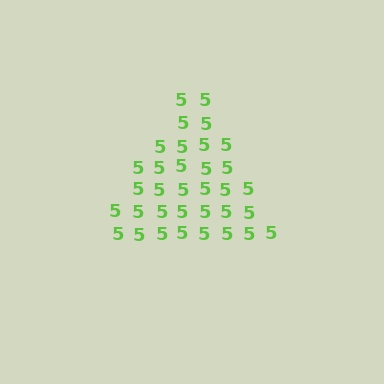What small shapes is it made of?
It is made of small digit 5's.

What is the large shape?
The large shape is a triangle.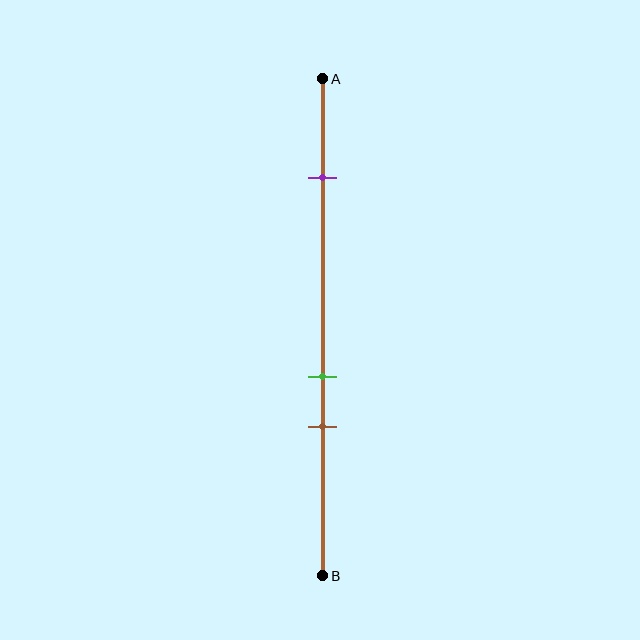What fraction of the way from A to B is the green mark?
The green mark is approximately 60% (0.6) of the way from A to B.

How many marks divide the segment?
There are 3 marks dividing the segment.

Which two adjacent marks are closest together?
The green and brown marks are the closest adjacent pair.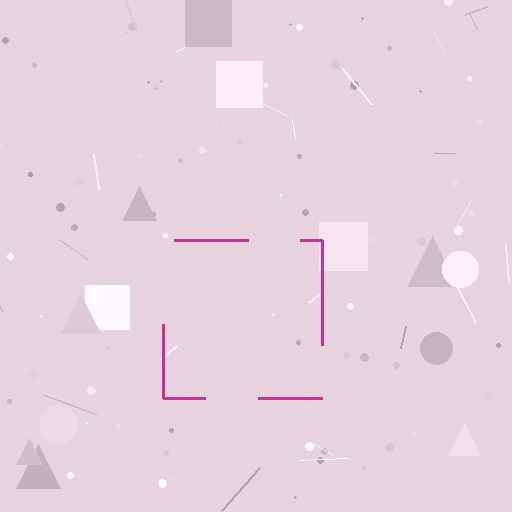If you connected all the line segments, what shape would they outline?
They would outline a square.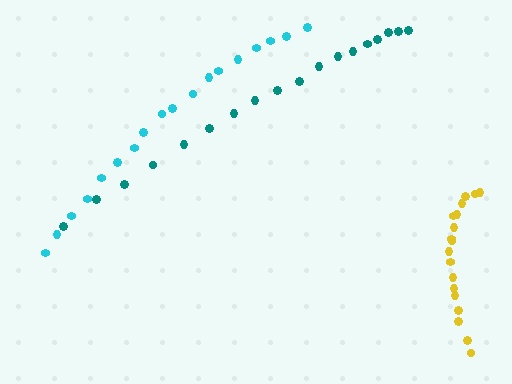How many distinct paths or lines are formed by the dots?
There are 3 distinct paths.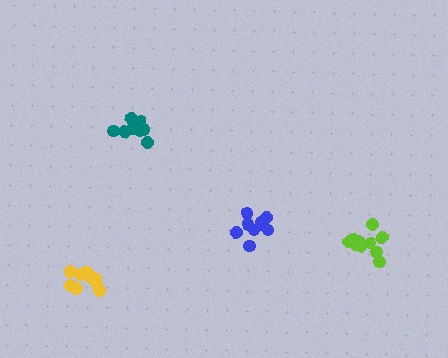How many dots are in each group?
Group 1: 9 dots, Group 2: 10 dots, Group 3: 11 dots, Group 4: 10 dots (40 total).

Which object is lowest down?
The yellow cluster is bottommost.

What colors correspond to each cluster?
The clusters are colored: blue, yellow, lime, teal.